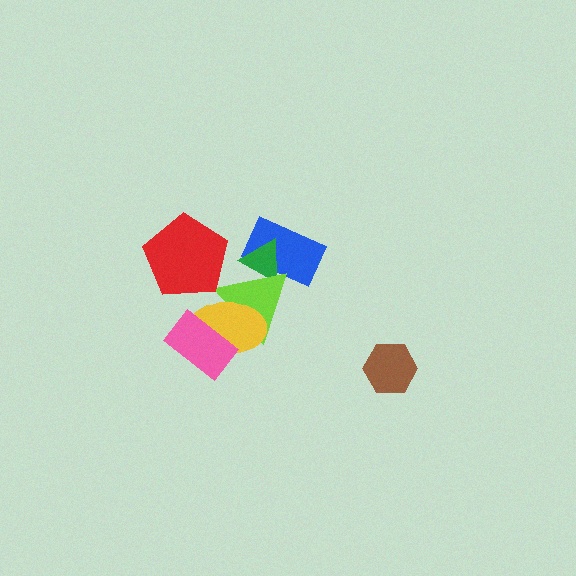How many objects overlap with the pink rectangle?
1 object overlaps with the pink rectangle.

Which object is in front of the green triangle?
The lime triangle is in front of the green triangle.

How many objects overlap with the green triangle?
2 objects overlap with the green triangle.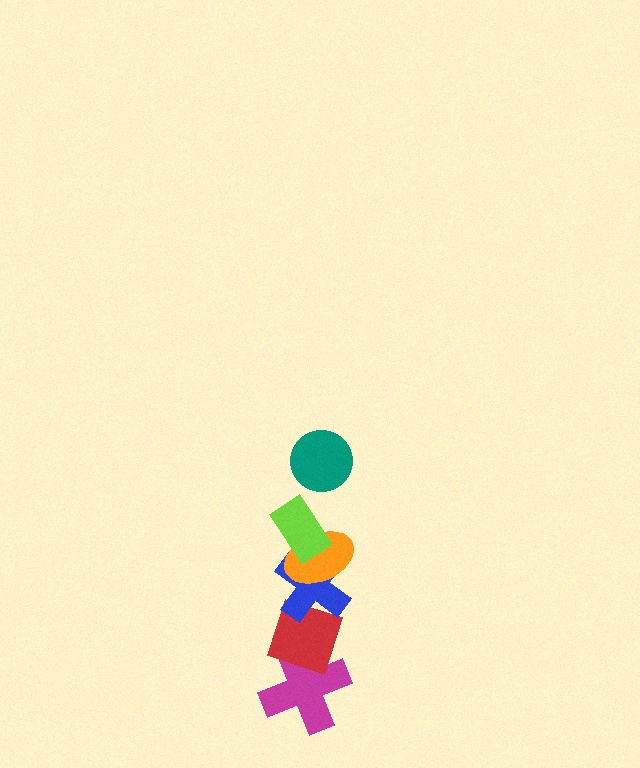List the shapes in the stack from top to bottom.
From top to bottom: the teal circle, the lime rectangle, the orange ellipse, the blue cross, the red diamond, the magenta cross.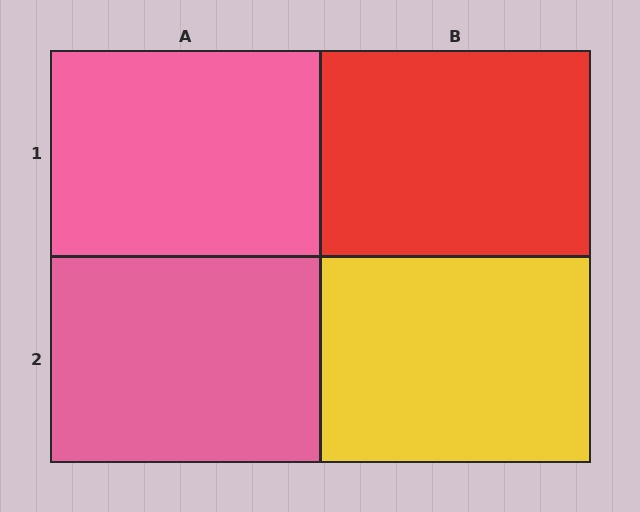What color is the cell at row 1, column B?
Red.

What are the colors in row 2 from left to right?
Pink, yellow.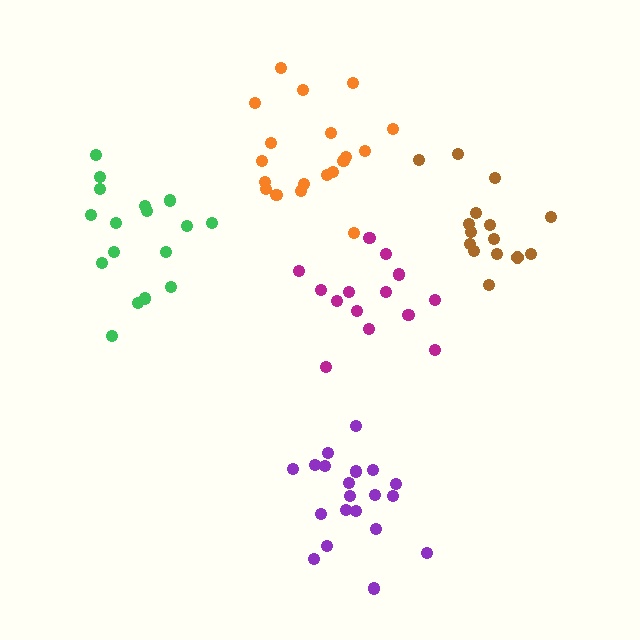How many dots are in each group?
Group 1: 20 dots, Group 2: 14 dots, Group 3: 19 dots, Group 4: 15 dots, Group 5: 17 dots (85 total).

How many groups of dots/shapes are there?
There are 5 groups.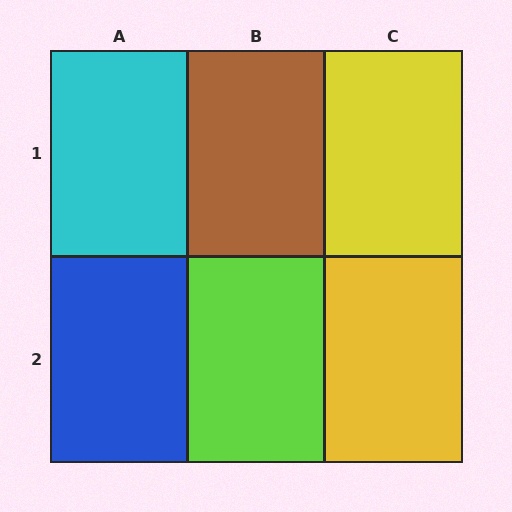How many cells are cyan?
1 cell is cyan.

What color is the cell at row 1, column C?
Yellow.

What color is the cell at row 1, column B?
Brown.